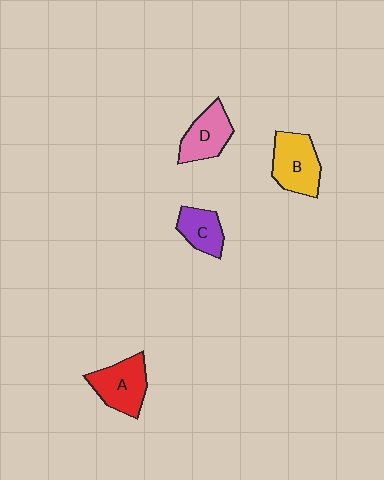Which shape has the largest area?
Shape B (yellow).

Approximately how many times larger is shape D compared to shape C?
Approximately 1.2 times.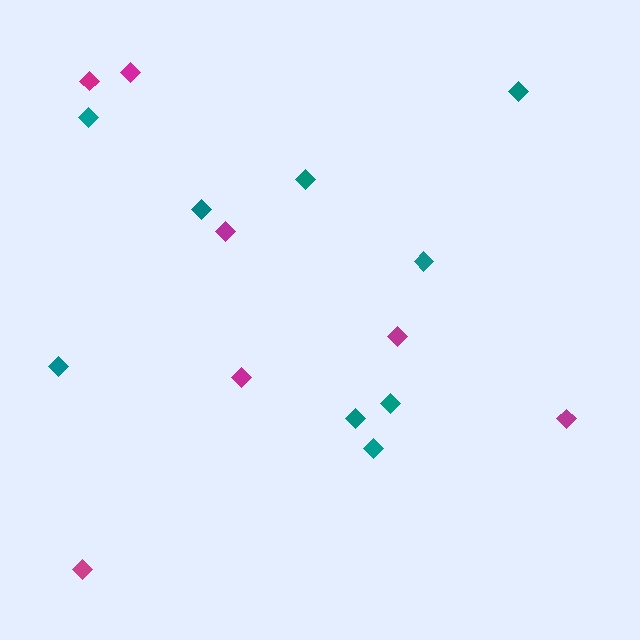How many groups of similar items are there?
There are 2 groups: one group of magenta diamonds (7) and one group of teal diamonds (9).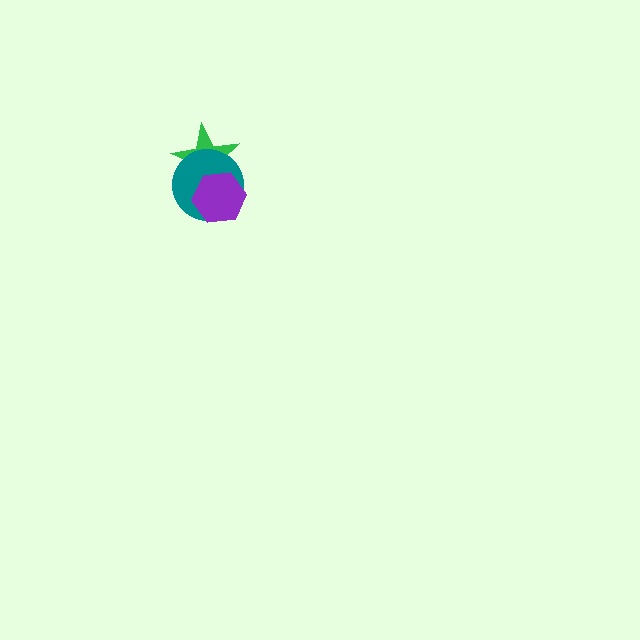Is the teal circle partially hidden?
Yes, it is partially covered by another shape.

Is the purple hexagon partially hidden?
No, no other shape covers it.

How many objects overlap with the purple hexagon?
2 objects overlap with the purple hexagon.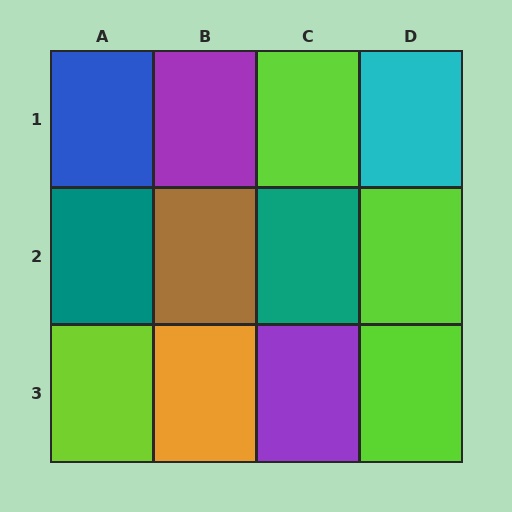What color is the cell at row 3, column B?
Orange.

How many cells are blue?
1 cell is blue.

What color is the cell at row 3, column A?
Lime.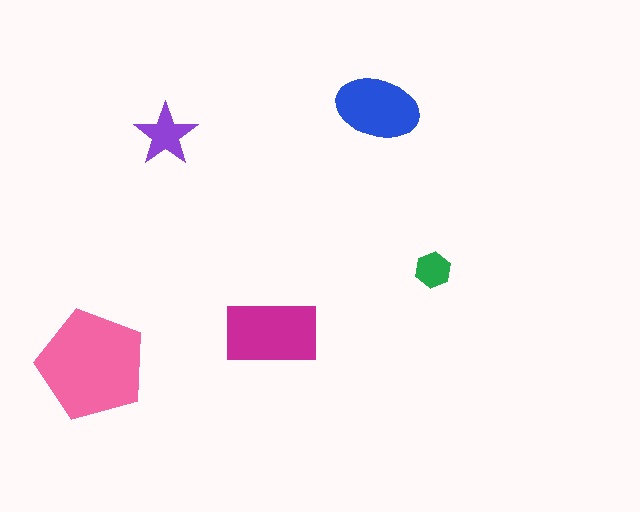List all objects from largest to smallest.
The pink pentagon, the magenta rectangle, the blue ellipse, the purple star, the green hexagon.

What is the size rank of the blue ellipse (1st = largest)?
3rd.